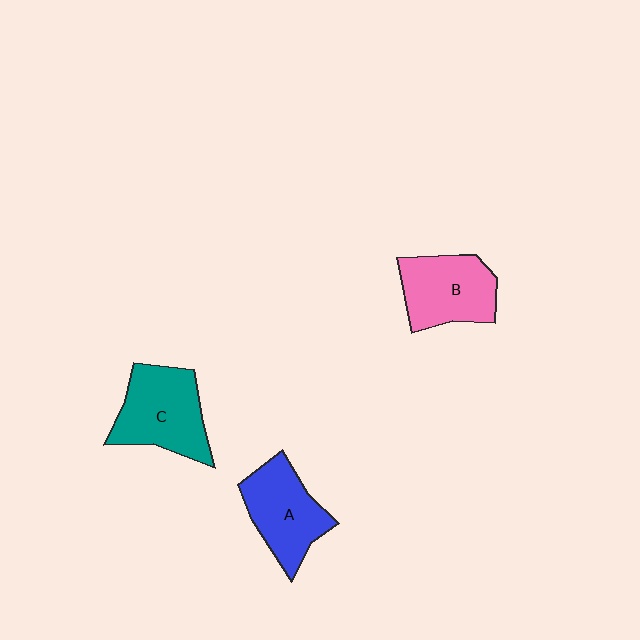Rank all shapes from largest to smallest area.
From largest to smallest: C (teal), B (pink), A (blue).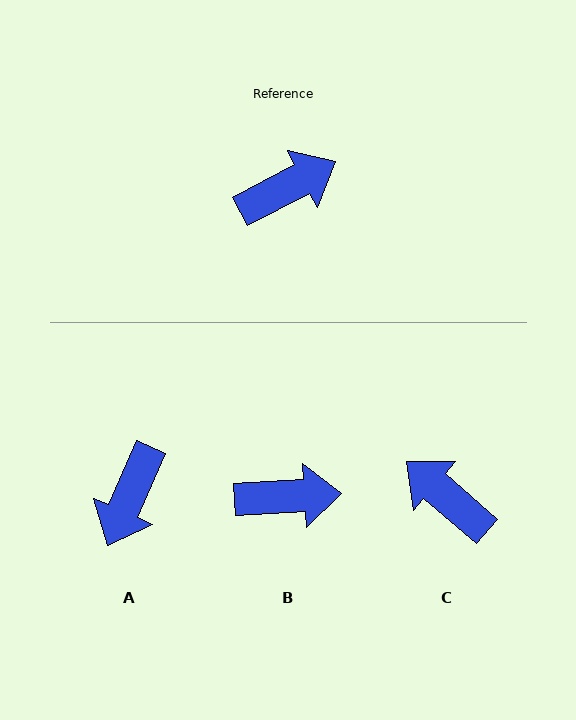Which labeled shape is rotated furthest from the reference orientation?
A, about 141 degrees away.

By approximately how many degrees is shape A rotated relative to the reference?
Approximately 141 degrees clockwise.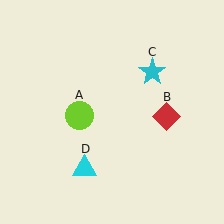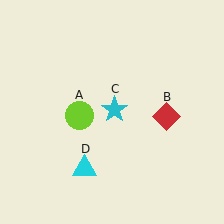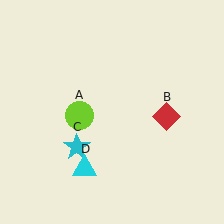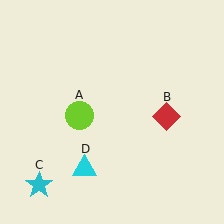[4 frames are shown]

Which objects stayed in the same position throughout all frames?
Lime circle (object A) and red diamond (object B) and cyan triangle (object D) remained stationary.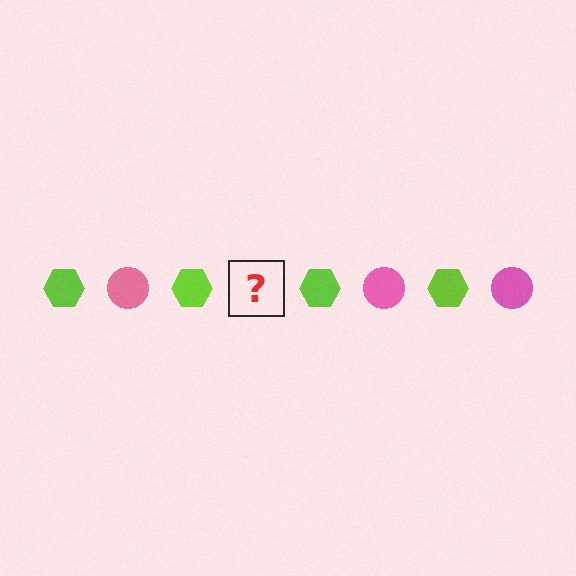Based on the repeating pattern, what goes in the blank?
The blank should be a pink circle.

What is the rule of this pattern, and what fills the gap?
The rule is that the pattern alternates between lime hexagon and pink circle. The gap should be filled with a pink circle.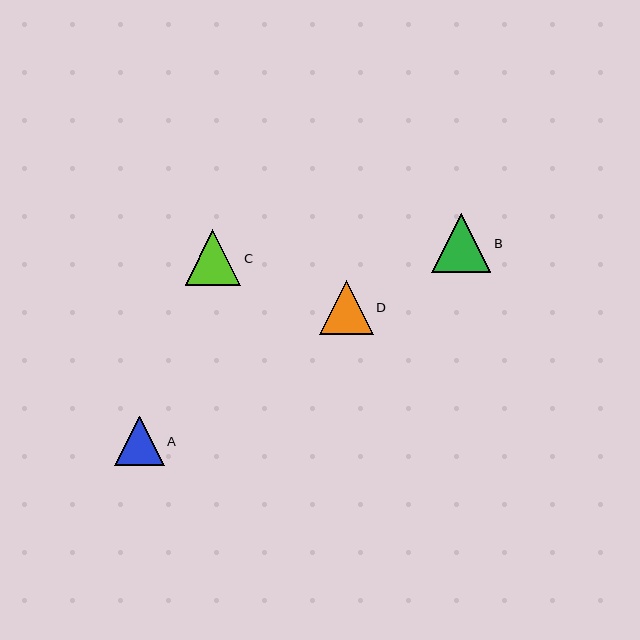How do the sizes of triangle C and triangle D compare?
Triangle C and triangle D are approximately the same size.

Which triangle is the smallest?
Triangle A is the smallest with a size of approximately 49 pixels.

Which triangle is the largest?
Triangle B is the largest with a size of approximately 59 pixels.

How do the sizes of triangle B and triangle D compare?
Triangle B and triangle D are approximately the same size.